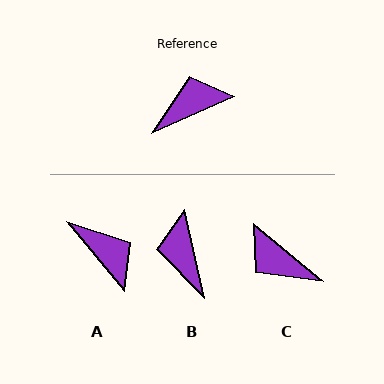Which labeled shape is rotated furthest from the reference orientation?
C, about 116 degrees away.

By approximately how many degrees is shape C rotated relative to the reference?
Approximately 116 degrees counter-clockwise.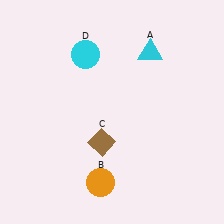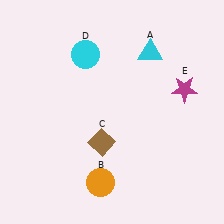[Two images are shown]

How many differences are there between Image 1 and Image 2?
There is 1 difference between the two images.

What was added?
A magenta star (E) was added in Image 2.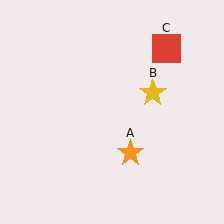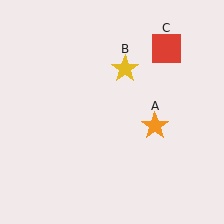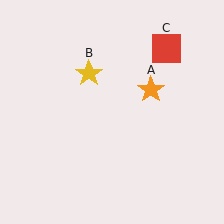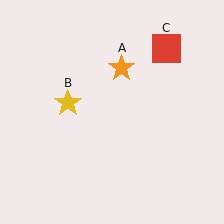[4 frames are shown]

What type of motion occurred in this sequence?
The orange star (object A), yellow star (object B) rotated counterclockwise around the center of the scene.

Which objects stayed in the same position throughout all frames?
Red square (object C) remained stationary.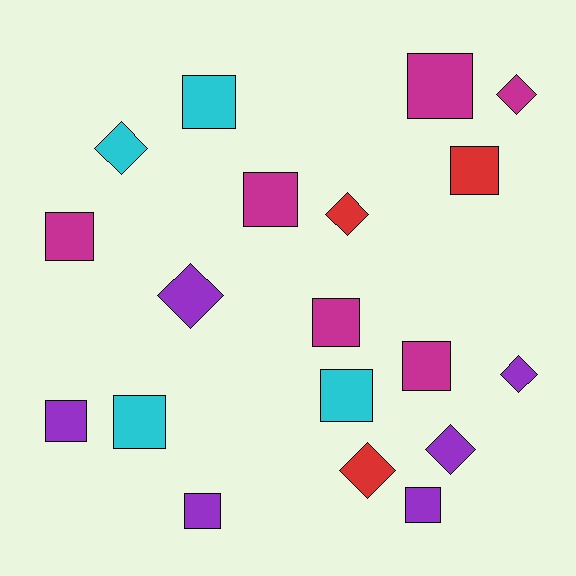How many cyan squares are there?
There are 3 cyan squares.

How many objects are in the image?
There are 19 objects.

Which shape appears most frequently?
Square, with 12 objects.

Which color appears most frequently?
Magenta, with 6 objects.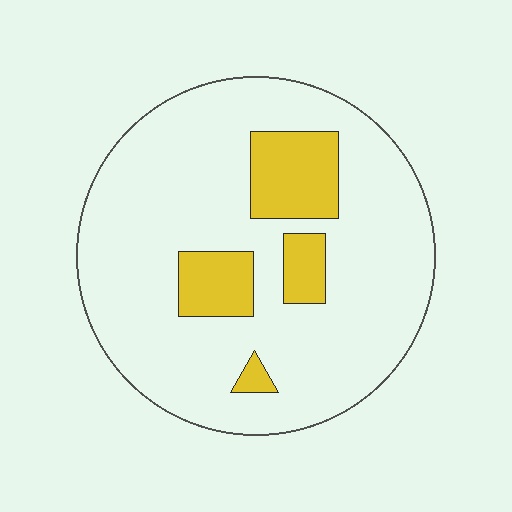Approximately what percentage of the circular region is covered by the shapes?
Approximately 15%.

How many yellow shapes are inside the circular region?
4.